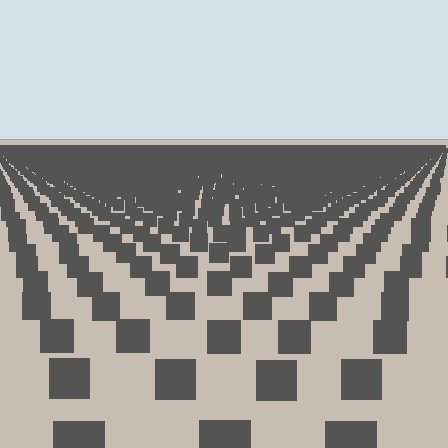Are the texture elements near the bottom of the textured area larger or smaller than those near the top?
Larger. Near the bottom, elements are closer to the viewer and appear at a bigger on-screen size.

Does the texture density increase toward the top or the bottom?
Density increases toward the top.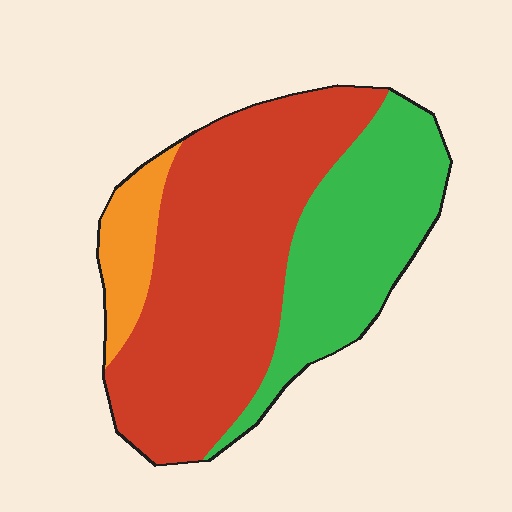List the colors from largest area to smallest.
From largest to smallest: red, green, orange.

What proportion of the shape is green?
Green covers roughly 35% of the shape.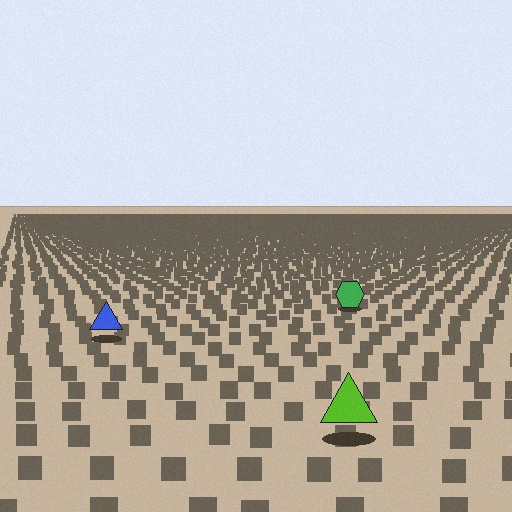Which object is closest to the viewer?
The lime triangle is closest. The texture marks near it are larger and more spread out.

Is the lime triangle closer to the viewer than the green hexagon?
Yes. The lime triangle is closer — you can tell from the texture gradient: the ground texture is coarser near it.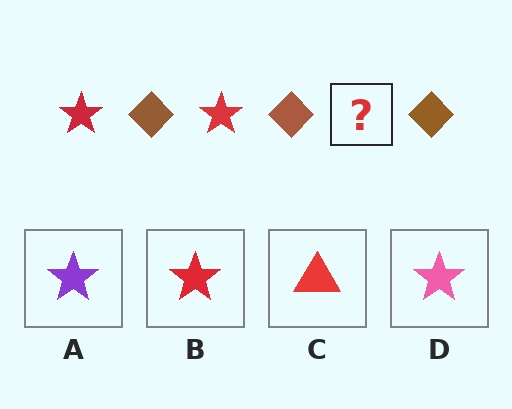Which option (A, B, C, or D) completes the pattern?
B.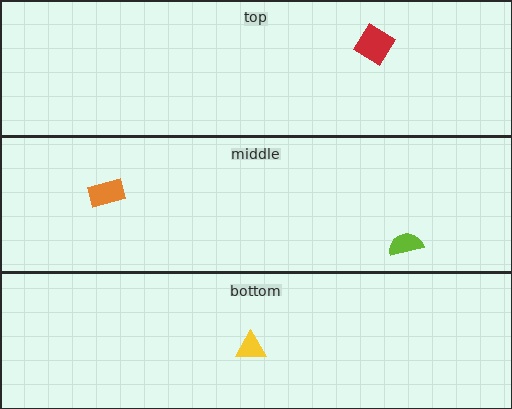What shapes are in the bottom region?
The yellow triangle.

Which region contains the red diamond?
The top region.